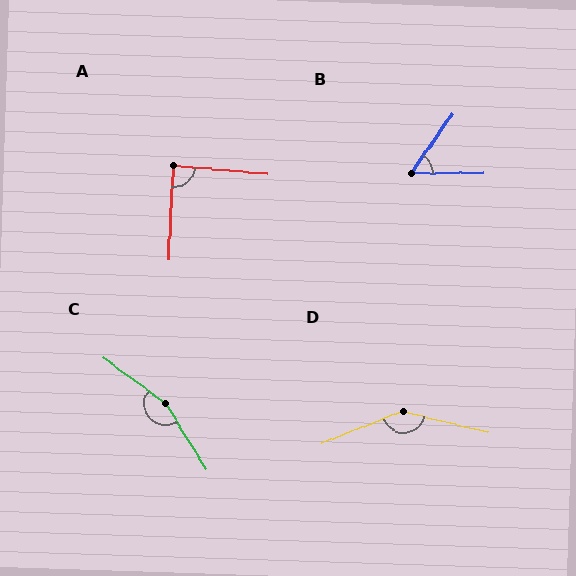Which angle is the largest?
C, at approximately 157 degrees.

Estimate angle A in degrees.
Approximately 88 degrees.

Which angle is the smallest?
B, at approximately 54 degrees.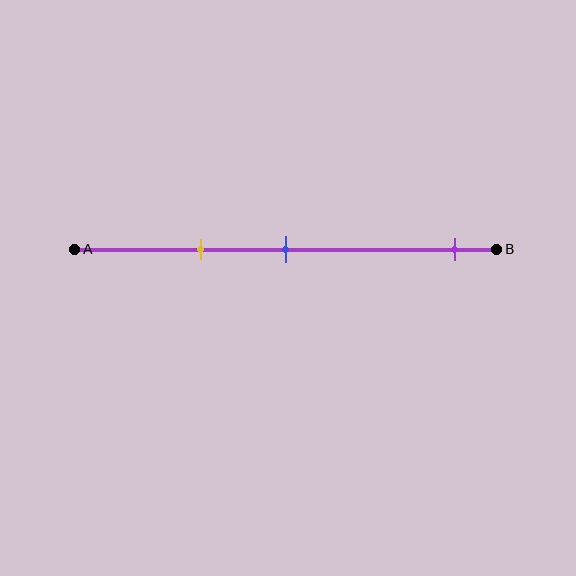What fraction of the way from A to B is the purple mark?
The purple mark is approximately 90% (0.9) of the way from A to B.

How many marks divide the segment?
There are 3 marks dividing the segment.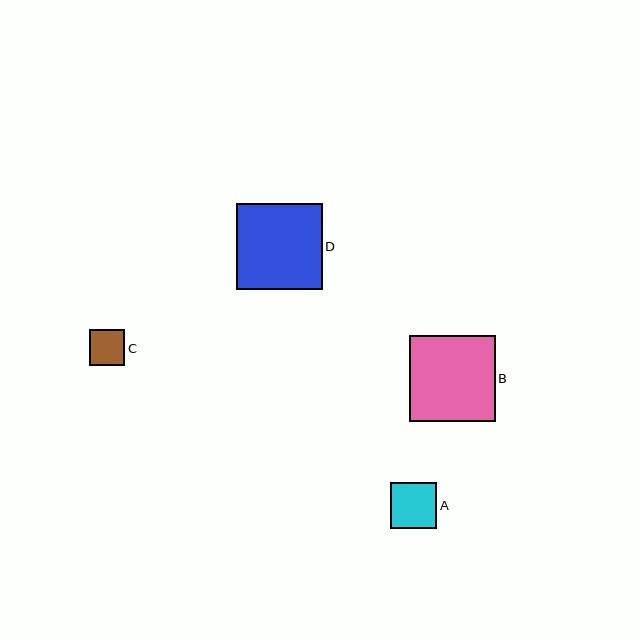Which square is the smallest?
Square C is the smallest with a size of approximately 36 pixels.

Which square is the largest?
Square B is the largest with a size of approximately 86 pixels.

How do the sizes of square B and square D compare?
Square B and square D are approximately the same size.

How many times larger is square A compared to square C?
Square A is approximately 1.3 times the size of square C.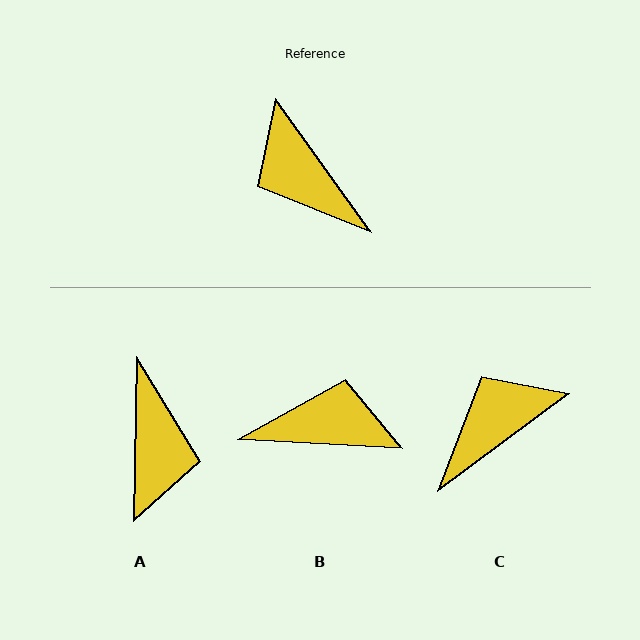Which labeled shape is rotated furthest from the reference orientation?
A, about 143 degrees away.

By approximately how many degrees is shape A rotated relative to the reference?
Approximately 143 degrees counter-clockwise.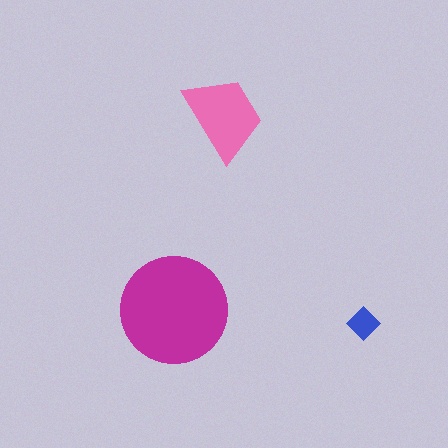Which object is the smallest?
The blue diamond.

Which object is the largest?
The magenta circle.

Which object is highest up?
The pink trapezoid is topmost.